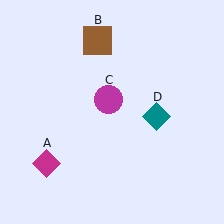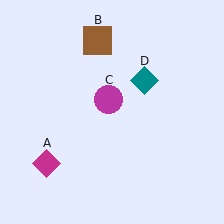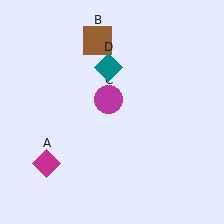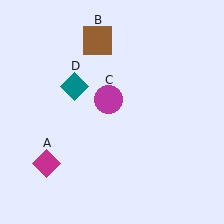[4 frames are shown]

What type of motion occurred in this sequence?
The teal diamond (object D) rotated counterclockwise around the center of the scene.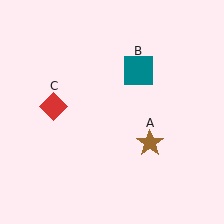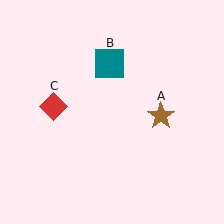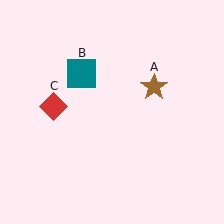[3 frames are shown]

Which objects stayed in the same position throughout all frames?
Red diamond (object C) remained stationary.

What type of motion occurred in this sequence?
The brown star (object A), teal square (object B) rotated counterclockwise around the center of the scene.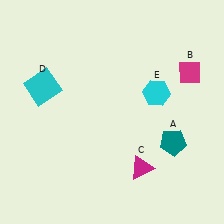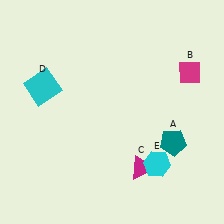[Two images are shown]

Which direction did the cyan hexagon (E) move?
The cyan hexagon (E) moved down.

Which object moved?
The cyan hexagon (E) moved down.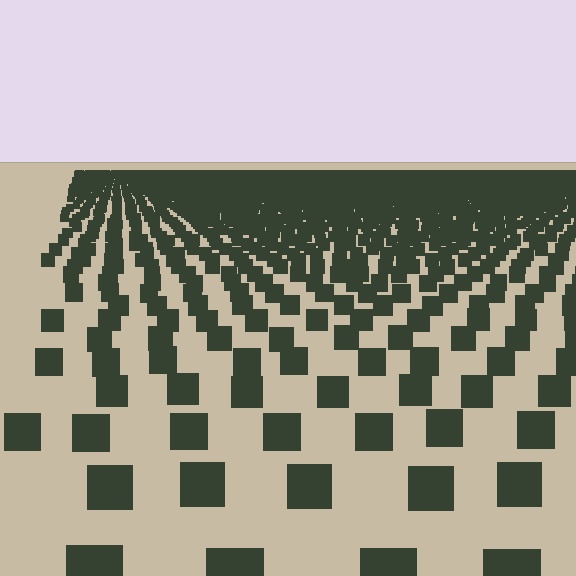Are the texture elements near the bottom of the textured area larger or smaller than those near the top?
Larger. Near the bottom, elements are closer to the viewer and appear at a bigger on-screen size.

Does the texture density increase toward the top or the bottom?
Density increases toward the top.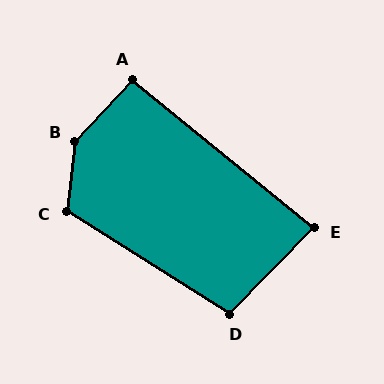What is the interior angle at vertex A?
Approximately 94 degrees (approximately right).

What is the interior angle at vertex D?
Approximately 102 degrees (obtuse).